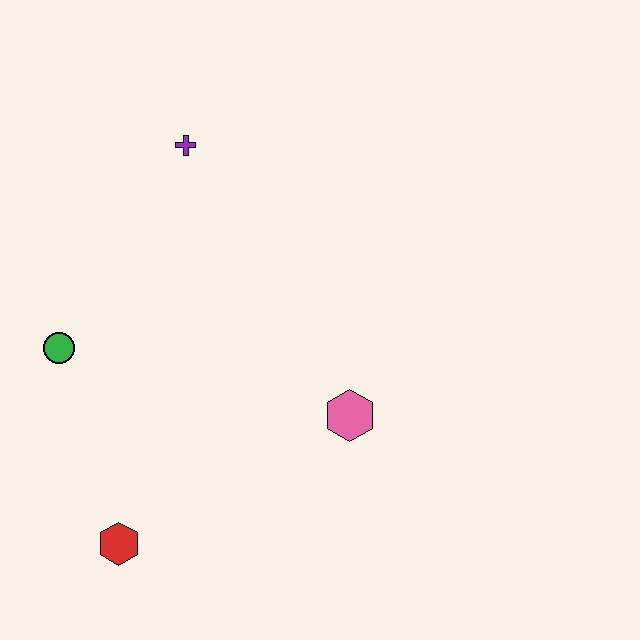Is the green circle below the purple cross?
Yes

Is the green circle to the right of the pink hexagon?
No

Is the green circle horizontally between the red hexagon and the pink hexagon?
No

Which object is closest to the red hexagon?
The green circle is closest to the red hexagon.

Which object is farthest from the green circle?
The pink hexagon is farthest from the green circle.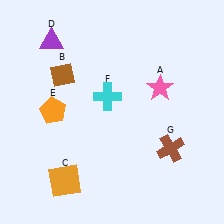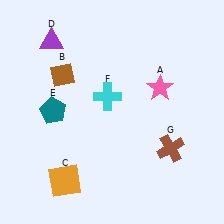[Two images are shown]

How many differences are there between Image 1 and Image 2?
There is 1 difference between the two images.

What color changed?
The pentagon (E) changed from orange in Image 1 to teal in Image 2.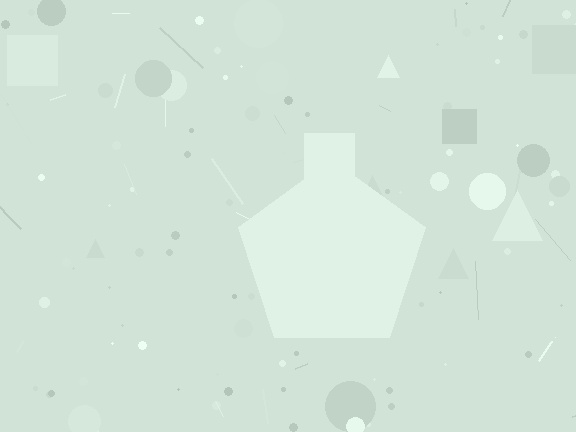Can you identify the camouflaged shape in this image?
The camouflaged shape is a pentagon.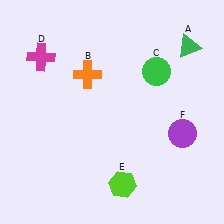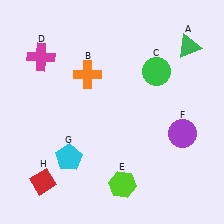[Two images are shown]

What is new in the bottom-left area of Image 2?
A cyan pentagon (G) was added in the bottom-left area of Image 2.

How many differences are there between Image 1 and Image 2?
There are 2 differences between the two images.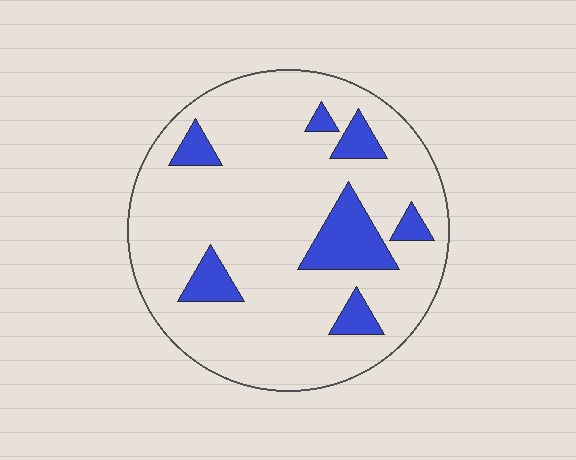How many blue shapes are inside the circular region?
7.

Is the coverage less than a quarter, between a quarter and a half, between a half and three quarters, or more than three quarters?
Less than a quarter.